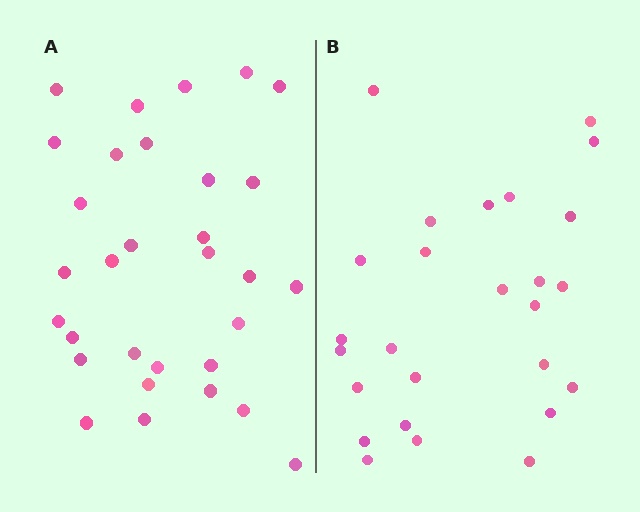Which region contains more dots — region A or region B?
Region A (the left region) has more dots.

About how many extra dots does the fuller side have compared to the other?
Region A has about 5 more dots than region B.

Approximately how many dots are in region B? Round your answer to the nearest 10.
About 30 dots. (The exact count is 26, which rounds to 30.)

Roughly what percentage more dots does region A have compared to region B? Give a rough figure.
About 20% more.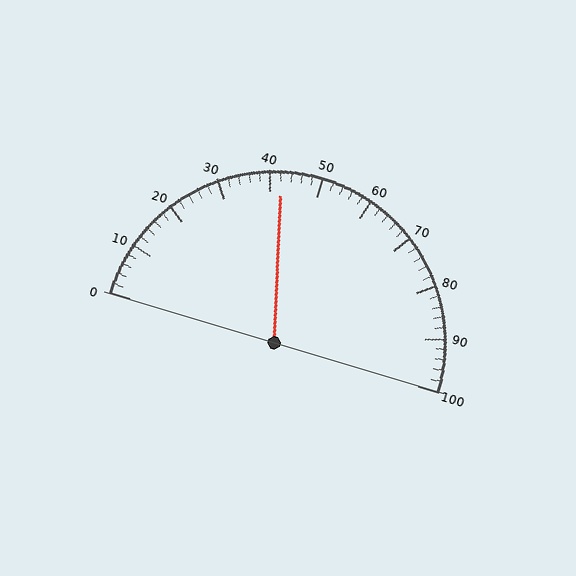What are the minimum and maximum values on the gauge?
The gauge ranges from 0 to 100.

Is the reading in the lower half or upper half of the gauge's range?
The reading is in the lower half of the range (0 to 100).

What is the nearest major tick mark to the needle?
The nearest major tick mark is 40.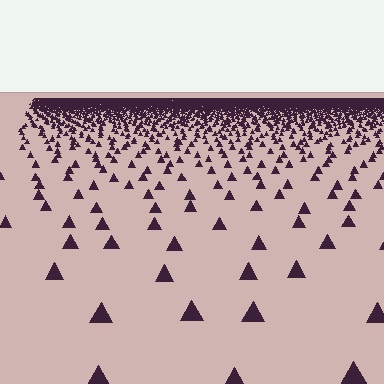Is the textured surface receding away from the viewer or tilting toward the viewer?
The surface is receding away from the viewer. Texture elements get smaller and denser toward the top.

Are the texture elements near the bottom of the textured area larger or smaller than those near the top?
Larger. Near the bottom, elements are closer to the viewer and appear at a bigger on-screen size.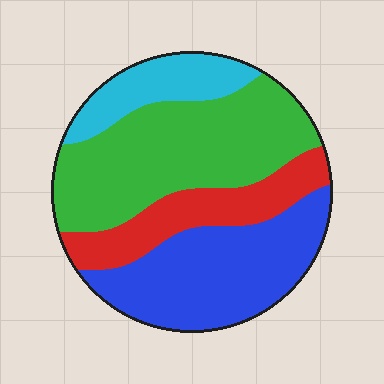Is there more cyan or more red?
Red.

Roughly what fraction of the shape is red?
Red takes up about one sixth (1/6) of the shape.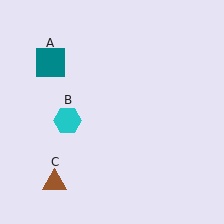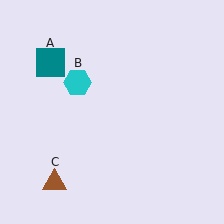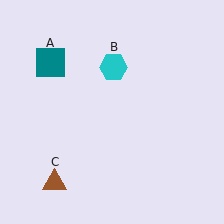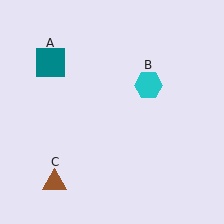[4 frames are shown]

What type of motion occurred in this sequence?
The cyan hexagon (object B) rotated clockwise around the center of the scene.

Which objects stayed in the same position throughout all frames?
Teal square (object A) and brown triangle (object C) remained stationary.